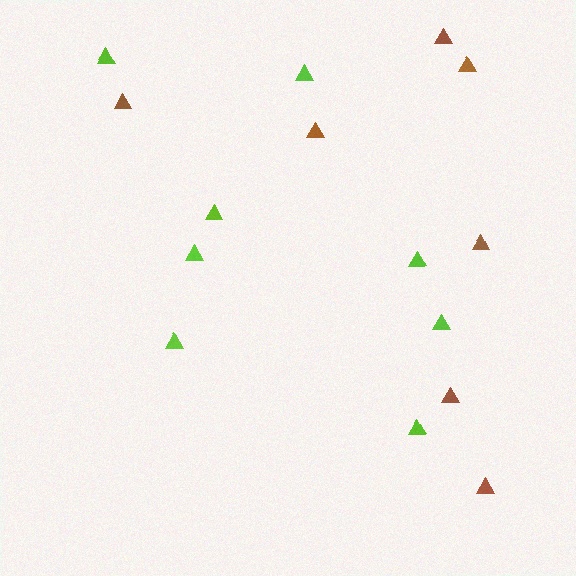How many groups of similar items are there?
There are 2 groups: one group of brown triangles (7) and one group of lime triangles (8).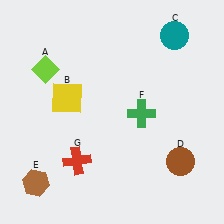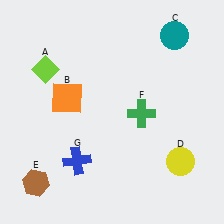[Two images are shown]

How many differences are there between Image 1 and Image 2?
There are 3 differences between the two images.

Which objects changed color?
B changed from yellow to orange. D changed from brown to yellow. G changed from red to blue.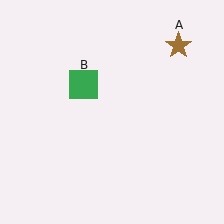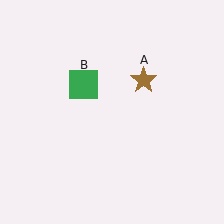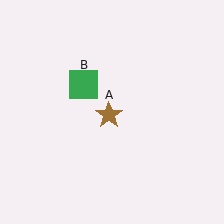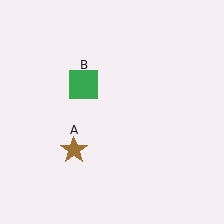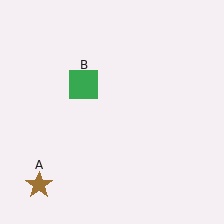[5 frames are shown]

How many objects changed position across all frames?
1 object changed position: brown star (object A).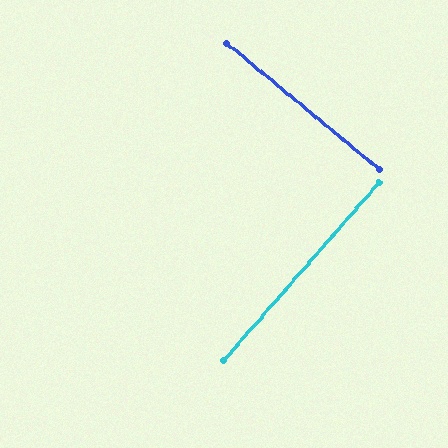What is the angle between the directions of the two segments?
Approximately 88 degrees.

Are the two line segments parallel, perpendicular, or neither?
Perpendicular — they meet at approximately 88°.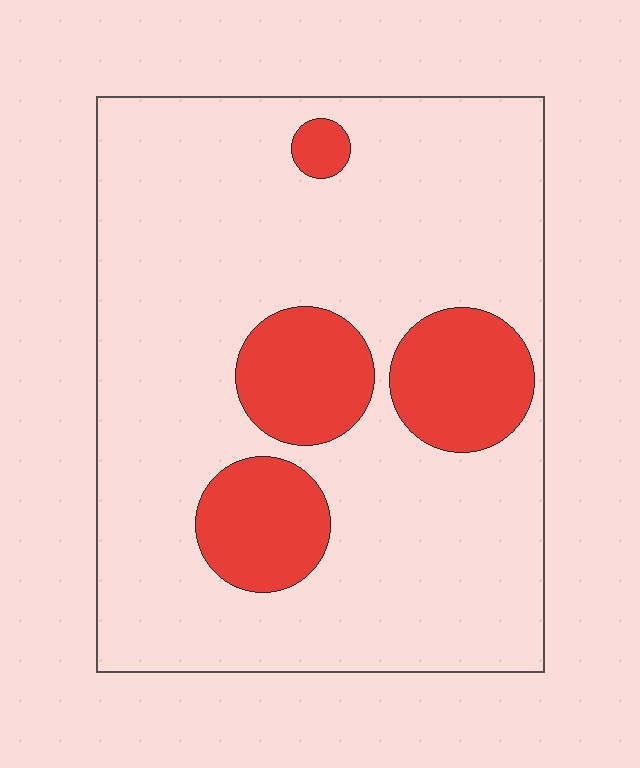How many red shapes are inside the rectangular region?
4.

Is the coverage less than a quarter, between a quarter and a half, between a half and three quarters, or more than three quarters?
Less than a quarter.